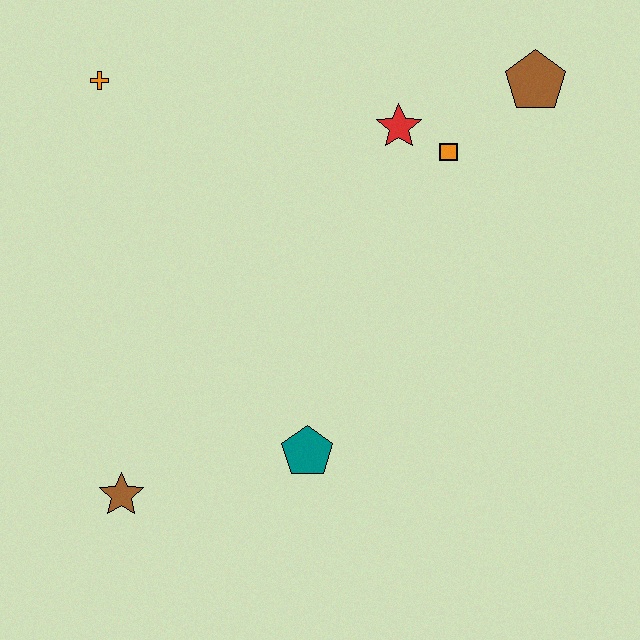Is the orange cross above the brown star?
Yes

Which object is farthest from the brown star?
The brown pentagon is farthest from the brown star.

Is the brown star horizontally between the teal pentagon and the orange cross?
Yes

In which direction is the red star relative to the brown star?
The red star is above the brown star.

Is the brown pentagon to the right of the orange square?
Yes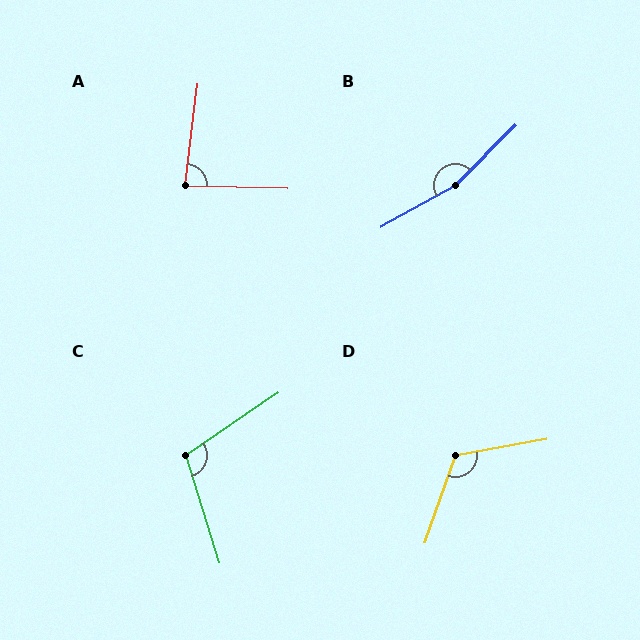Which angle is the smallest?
A, at approximately 84 degrees.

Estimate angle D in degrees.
Approximately 119 degrees.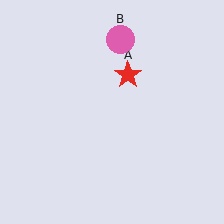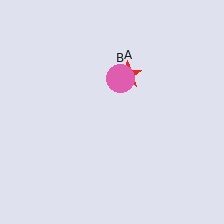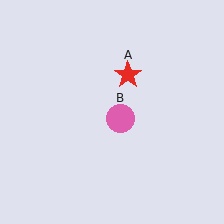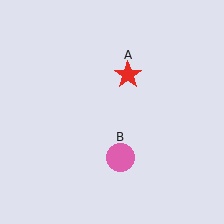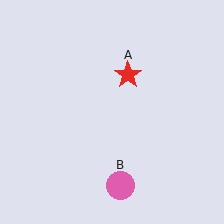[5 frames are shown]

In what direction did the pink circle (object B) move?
The pink circle (object B) moved down.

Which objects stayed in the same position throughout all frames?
Red star (object A) remained stationary.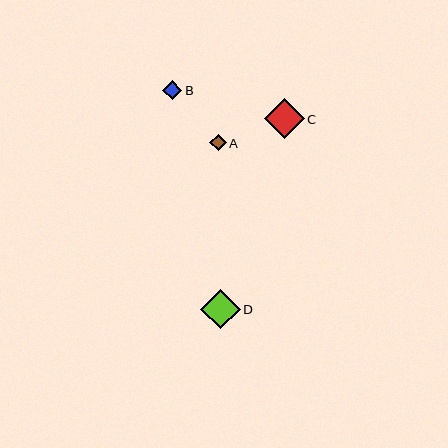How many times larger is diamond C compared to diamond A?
Diamond C is approximately 2.5 times the size of diamond A.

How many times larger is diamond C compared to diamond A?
Diamond C is approximately 2.5 times the size of diamond A.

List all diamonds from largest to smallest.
From largest to smallest: C, D, B, A.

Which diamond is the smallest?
Diamond A is the smallest with a size of approximately 16 pixels.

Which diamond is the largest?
Diamond C is the largest with a size of approximately 40 pixels.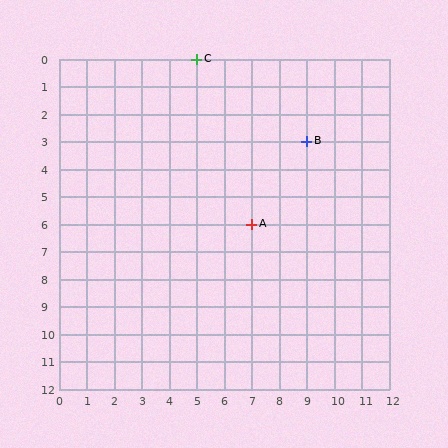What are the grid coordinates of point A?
Point A is at grid coordinates (7, 6).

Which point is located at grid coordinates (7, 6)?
Point A is at (7, 6).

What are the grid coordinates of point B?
Point B is at grid coordinates (9, 3).